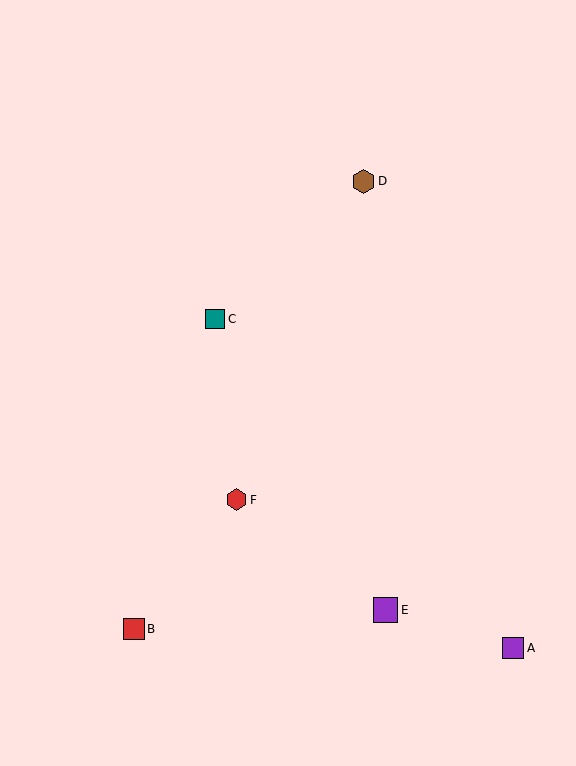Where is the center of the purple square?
The center of the purple square is at (386, 610).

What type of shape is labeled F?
Shape F is a red hexagon.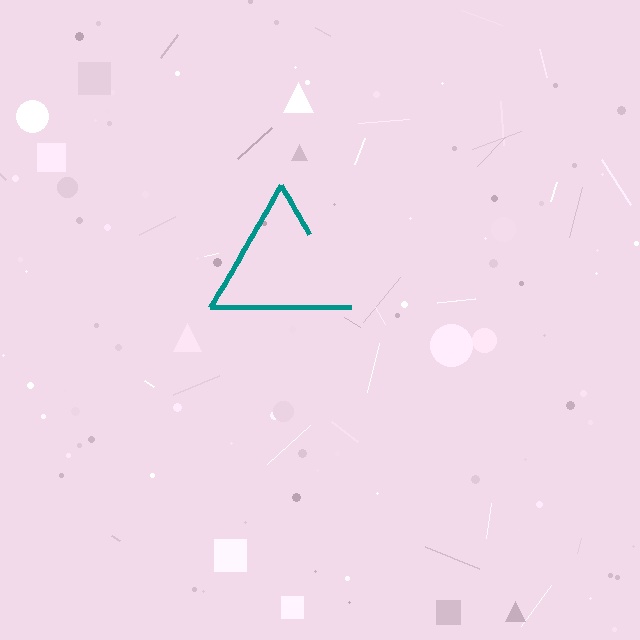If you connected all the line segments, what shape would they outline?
They would outline a triangle.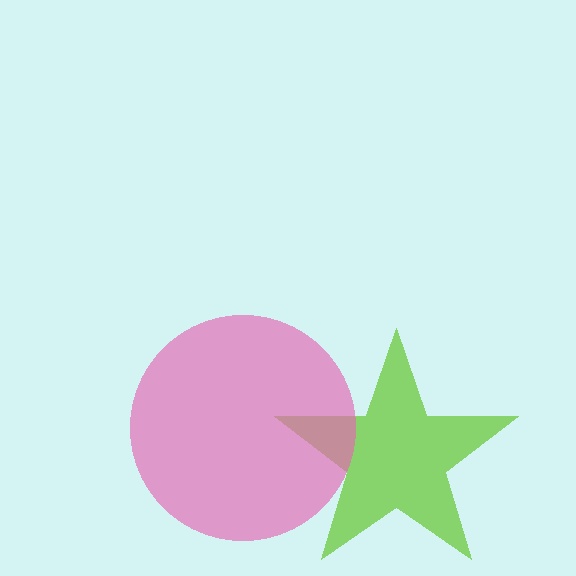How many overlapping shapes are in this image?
There are 2 overlapping shapes in the image.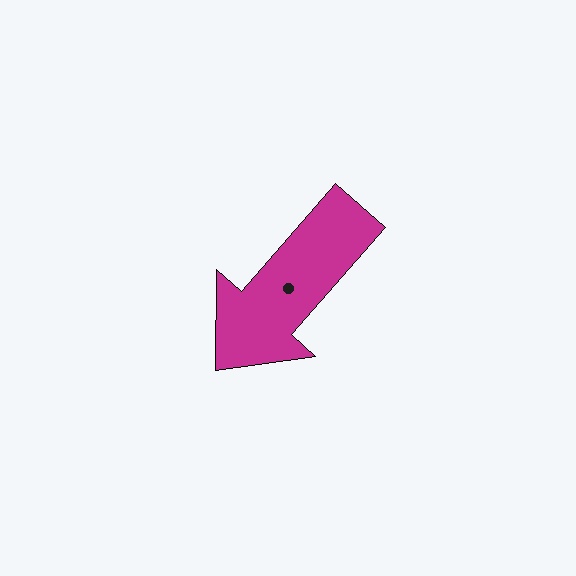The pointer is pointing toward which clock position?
Roughly 7 o'clock.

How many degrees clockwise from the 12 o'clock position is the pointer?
Approximately 221 degrees.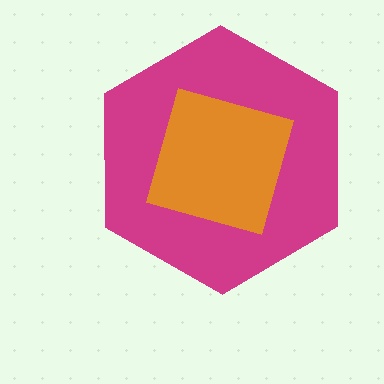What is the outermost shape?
The magenta hexagon.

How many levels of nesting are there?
2.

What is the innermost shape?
The orange square.